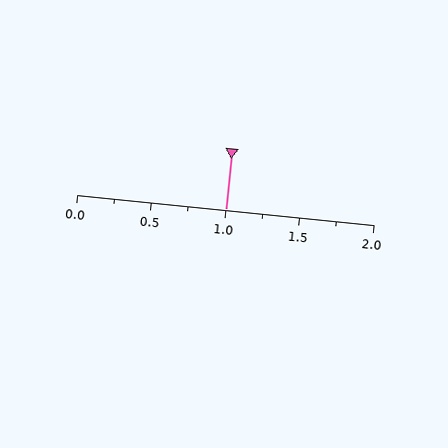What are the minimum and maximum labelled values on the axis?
The axis runs from 0.0 to 2.0.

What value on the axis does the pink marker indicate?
The marker indicates approximately 1.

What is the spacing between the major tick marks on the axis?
The major ticks are spaced 0.5 apart.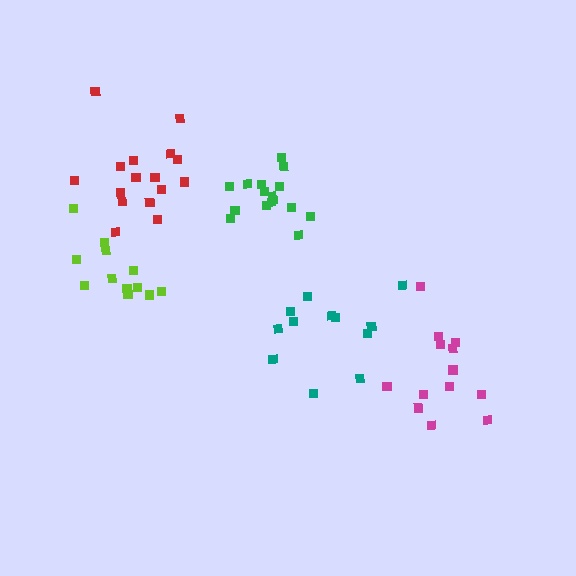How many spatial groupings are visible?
There are 5 spatial groupings.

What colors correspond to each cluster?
The clusters are colored: green, teal, red, lime, magenta.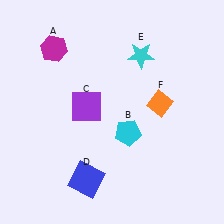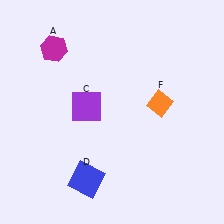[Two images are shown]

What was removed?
The cyan pentagon (B), the cyan star (E) were removed in Image 2.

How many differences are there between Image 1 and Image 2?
There are 2 differences between the two images.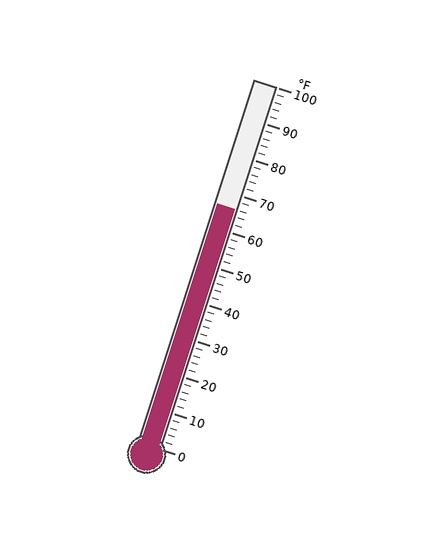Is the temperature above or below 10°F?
The temperature is above 10°F.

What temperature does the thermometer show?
The thermometer shows approximately 66°F.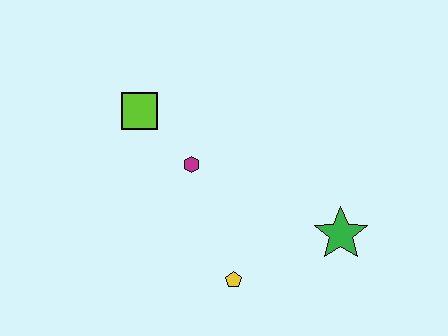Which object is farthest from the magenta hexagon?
The green star is farthest from the magenta hexagon.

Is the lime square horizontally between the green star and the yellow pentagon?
No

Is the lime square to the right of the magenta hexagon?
No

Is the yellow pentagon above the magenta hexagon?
No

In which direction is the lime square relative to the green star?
The lime square is to the left of the green star.